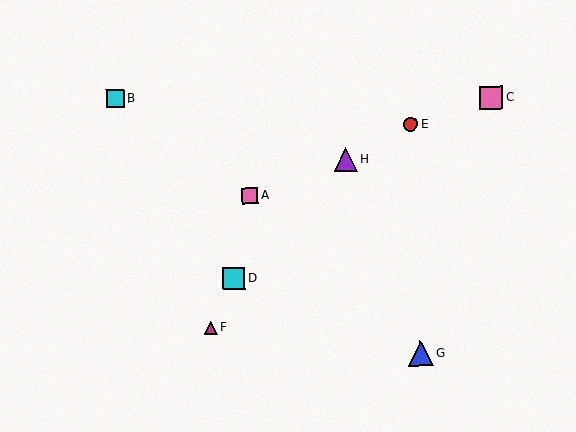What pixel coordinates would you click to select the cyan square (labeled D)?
Click at (234, 278) to select the cyan square D.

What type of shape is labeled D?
Shape D is a cyan square.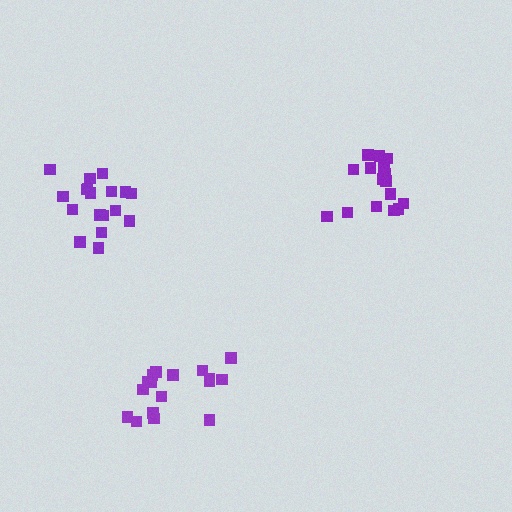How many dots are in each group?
Group 1: 18 dots, Group 2: 16 dots, Group 3: 17 dots (51 total).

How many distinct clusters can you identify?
There are 3 distinct clusters.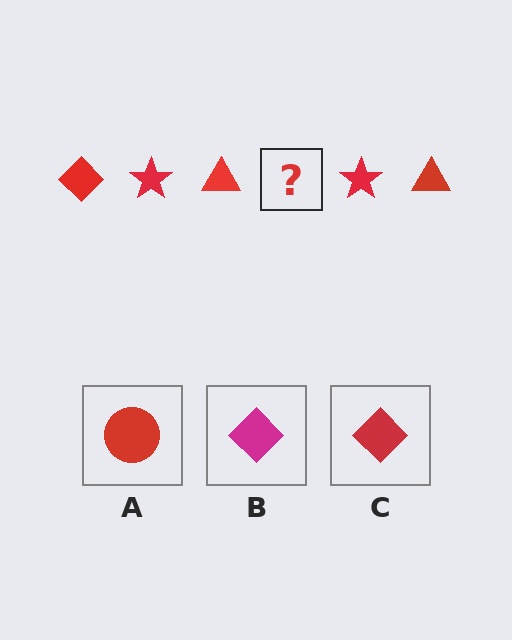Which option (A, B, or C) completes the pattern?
C.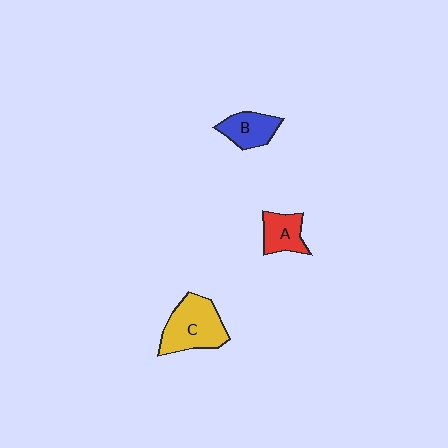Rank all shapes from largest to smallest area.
From largest to smallest: C (yellow), B (blue), A (red).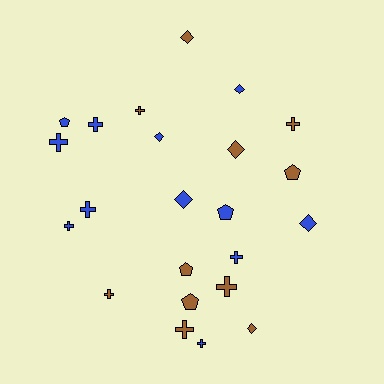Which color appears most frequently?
Blue, with 12 objects.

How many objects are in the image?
There are 23 objects.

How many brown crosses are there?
There are 5 brown crosses.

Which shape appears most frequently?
Cross, with 11 objects.